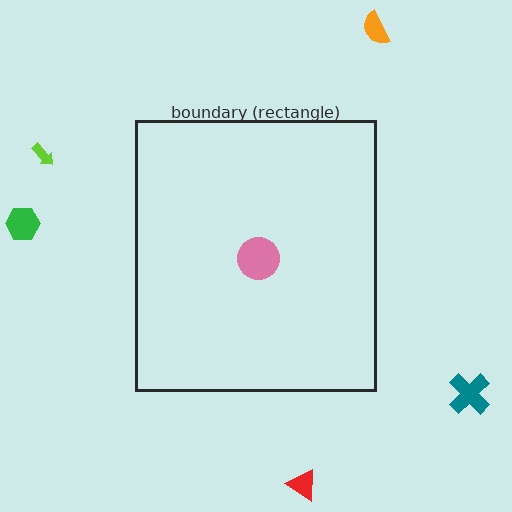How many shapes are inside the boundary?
1 inside, 5 outside.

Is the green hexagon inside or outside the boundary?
Outside.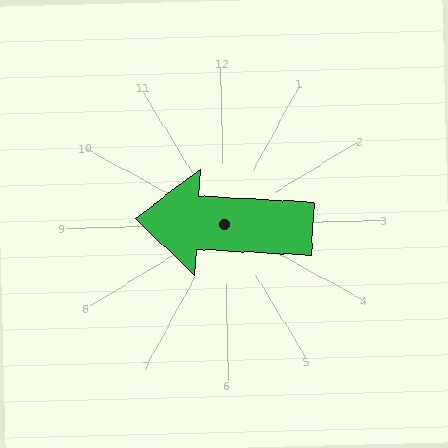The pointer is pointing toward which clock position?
Roughly 9 o'clock.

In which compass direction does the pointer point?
West.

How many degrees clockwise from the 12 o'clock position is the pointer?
Approximately 275 degrees.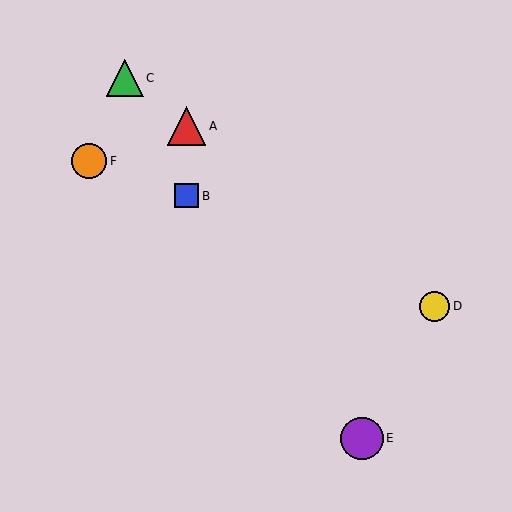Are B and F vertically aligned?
No, B is at x≈187 and F is at x≈89.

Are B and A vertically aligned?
Yes, both are at x≈187.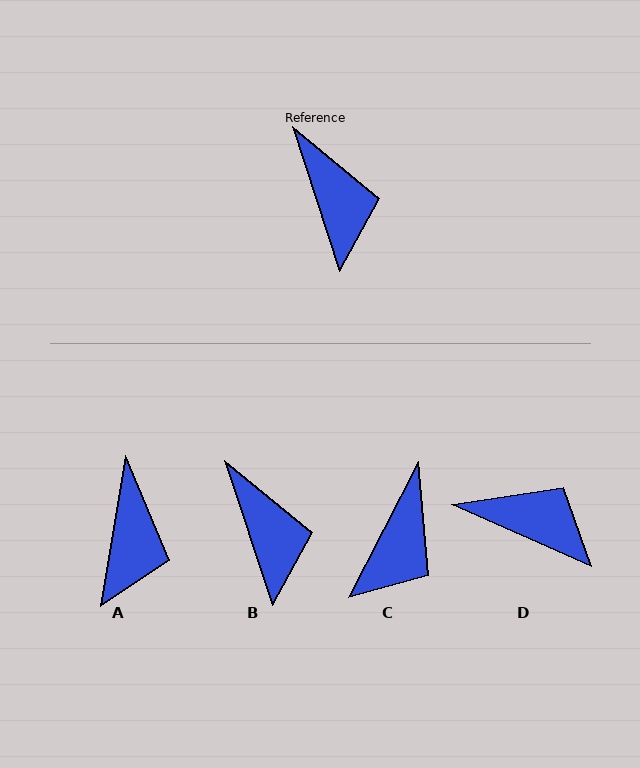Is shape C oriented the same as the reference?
No, it is off by about 46 degrees.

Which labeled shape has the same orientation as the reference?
B.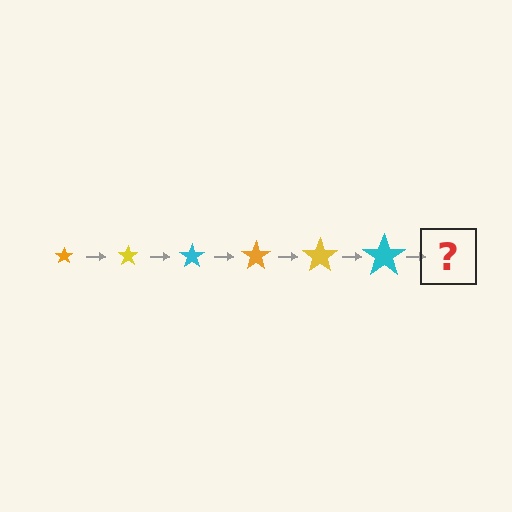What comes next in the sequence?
The next element should be an orange star, larger than the previous one.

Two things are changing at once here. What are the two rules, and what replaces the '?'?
The two rules are that the star grows larger each step and the color cycles through orange, yellow, and cyan. The '?' should be an orange star, larger than the previous one.